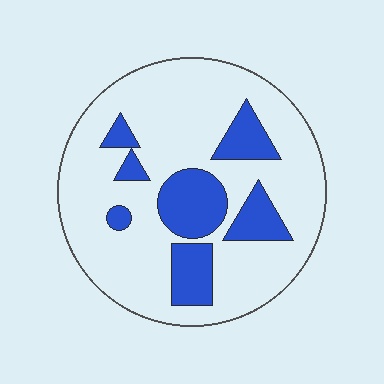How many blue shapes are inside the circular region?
7.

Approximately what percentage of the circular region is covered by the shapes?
Approximately 25%.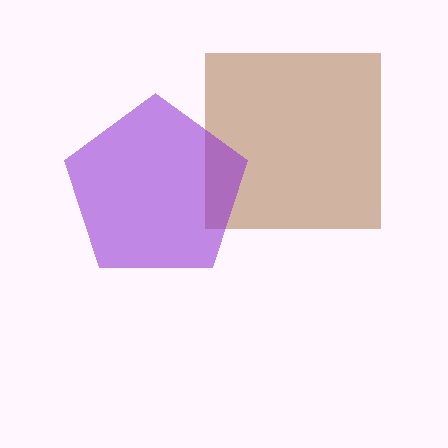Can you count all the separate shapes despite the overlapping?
Yes, there are 2 separate shapes.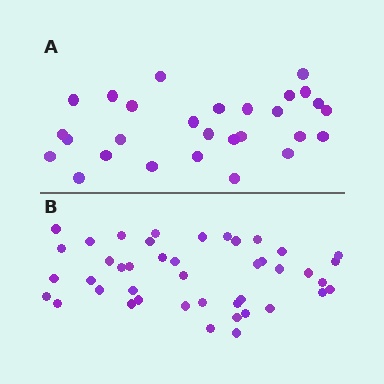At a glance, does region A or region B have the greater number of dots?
Region B (the bottom region) has more dots.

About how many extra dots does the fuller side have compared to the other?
Region B has approximately 15 more dots than region A.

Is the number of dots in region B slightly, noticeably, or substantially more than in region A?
Region B has substantially more. The ratio is roughly 1.5 to 1.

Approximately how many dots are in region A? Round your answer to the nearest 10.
About 30 dots. (The exact count is 28, which rounds to 30.)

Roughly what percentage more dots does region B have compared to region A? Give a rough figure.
About 55% more.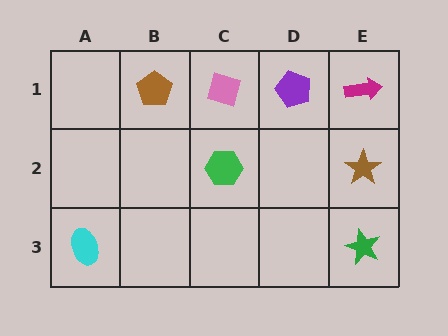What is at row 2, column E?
A brown star.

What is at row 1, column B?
A brown pentagon.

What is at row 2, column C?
A green hexagon.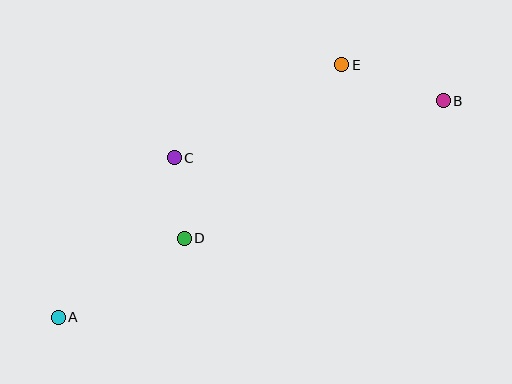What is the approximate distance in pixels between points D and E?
The distance between D and E is approximately 234 pixels.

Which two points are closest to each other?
Points C and D are closest to each other.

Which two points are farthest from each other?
Points A and B are farthest from each other.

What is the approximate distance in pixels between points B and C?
The distance between B and C is approximately 275 pixels.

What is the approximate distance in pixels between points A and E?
The distance between A and E is approximately 379 pixels.